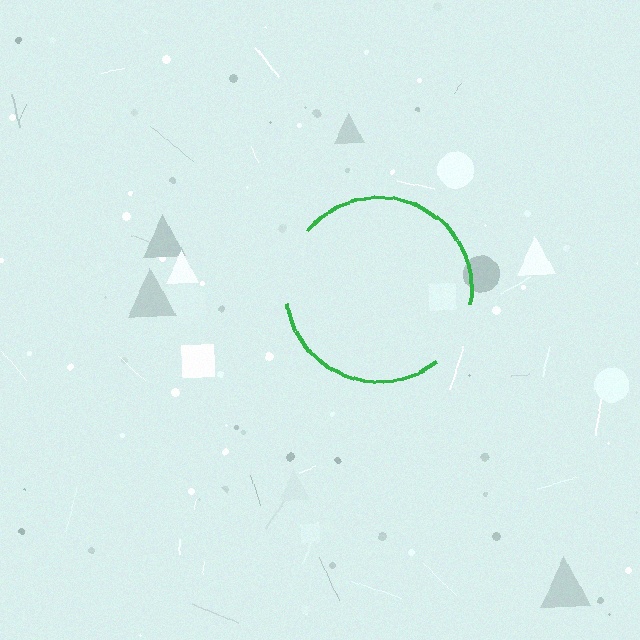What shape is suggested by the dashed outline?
The dashed outline suggests a circle.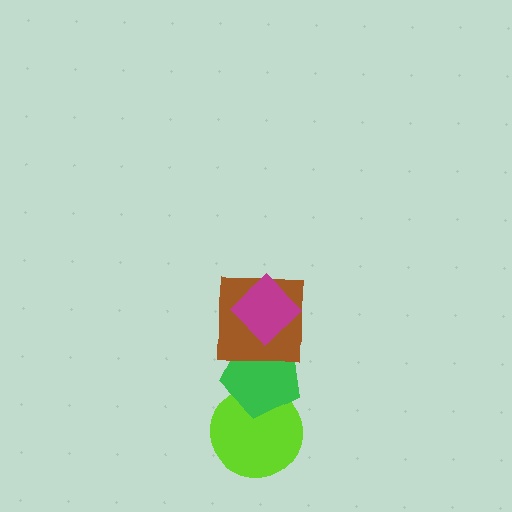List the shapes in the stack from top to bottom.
From top to bottom: the magenta diamond, the brown square, the green pentagon, the lime circle.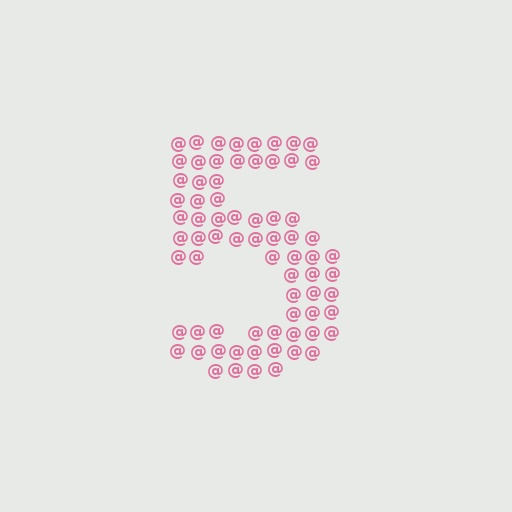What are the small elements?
The small elements are at signs.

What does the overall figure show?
The overall figure shows the digit 5.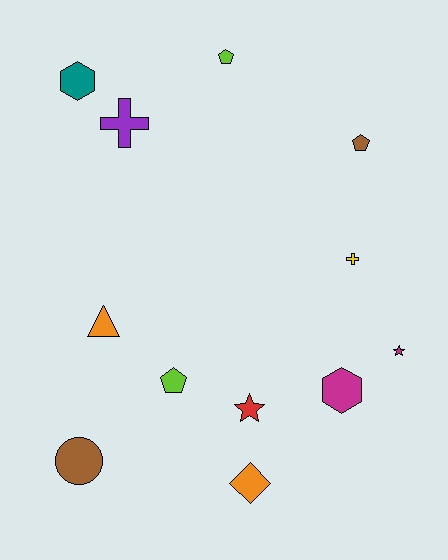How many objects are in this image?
There are 12 objects.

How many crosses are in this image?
There are 2 crosses.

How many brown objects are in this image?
There are 2 brown objects.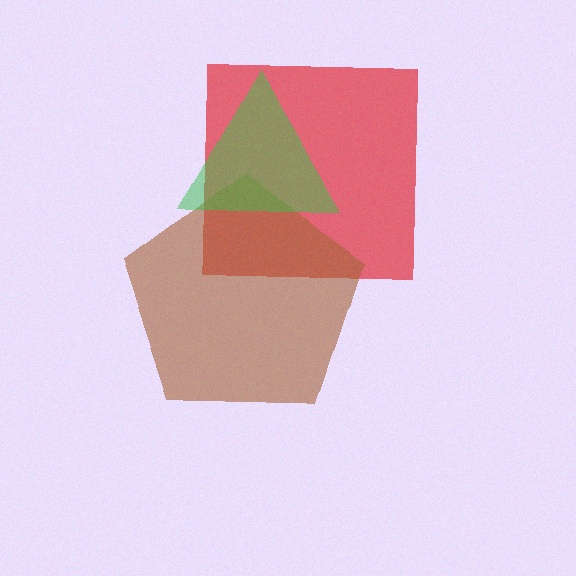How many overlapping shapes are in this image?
There are 3 overlapping shapes in the image.